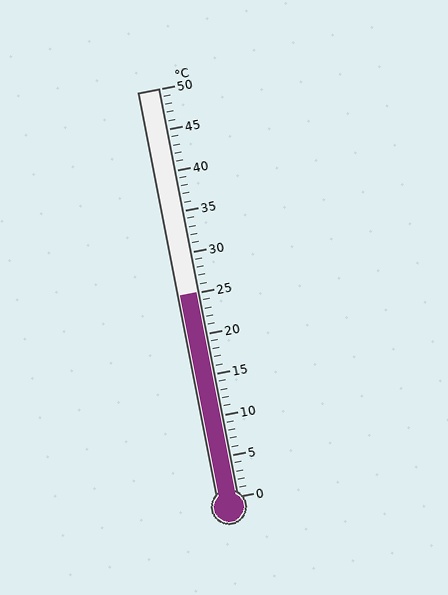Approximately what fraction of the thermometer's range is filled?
The thermometer is filled to approximately 50% of its range.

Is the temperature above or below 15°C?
The temperature is above 15°C.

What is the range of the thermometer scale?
The thermometer scale ranges from 0°C to 50°C.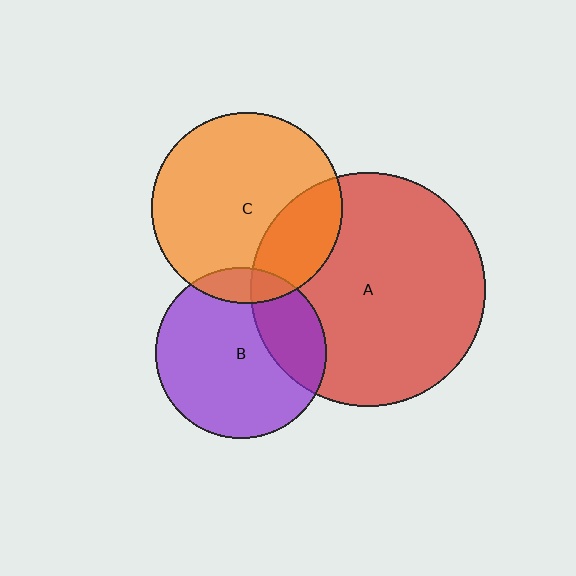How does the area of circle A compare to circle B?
Approximately 1.9 times.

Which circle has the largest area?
Circle A (red).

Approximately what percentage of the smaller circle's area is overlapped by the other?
Approximately 25%.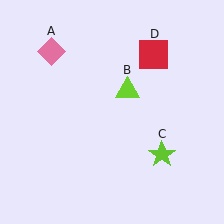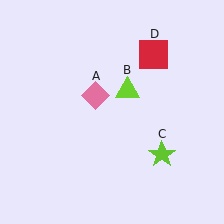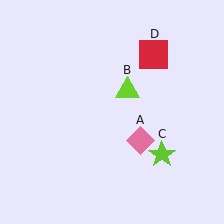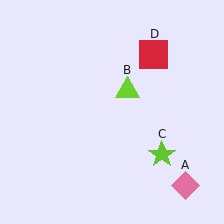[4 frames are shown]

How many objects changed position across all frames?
1 object changed position: pink diamond (object A).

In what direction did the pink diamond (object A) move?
The pink diamond (object A) moved down and to the right.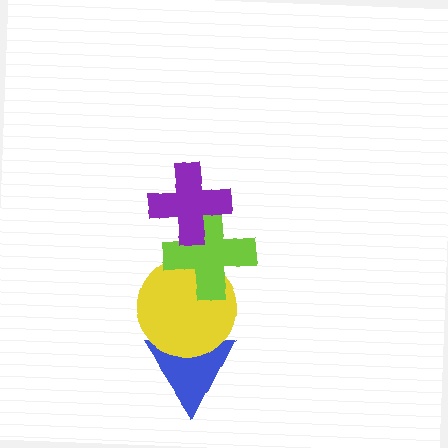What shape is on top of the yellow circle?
The lime cross is on top of the yellow circle.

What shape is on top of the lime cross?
The purple cross is on top of the lime cross.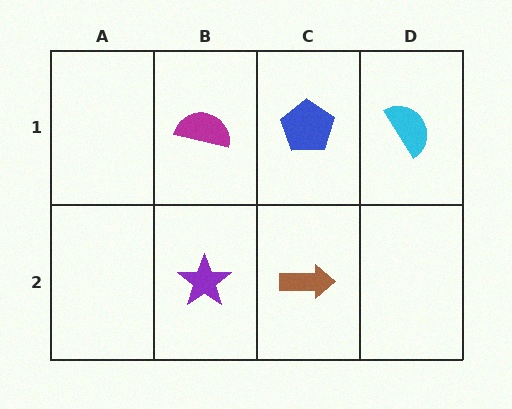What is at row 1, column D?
A cyan semicircle.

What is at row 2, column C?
A brown arrow.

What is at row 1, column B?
A magenta semicircle.